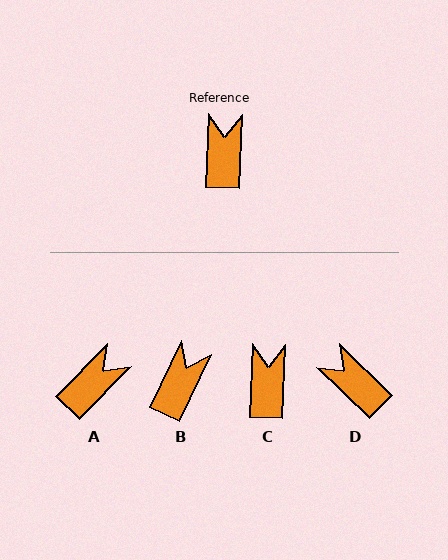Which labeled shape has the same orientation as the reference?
C.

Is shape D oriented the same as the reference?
No, it is off by about 48 degrees.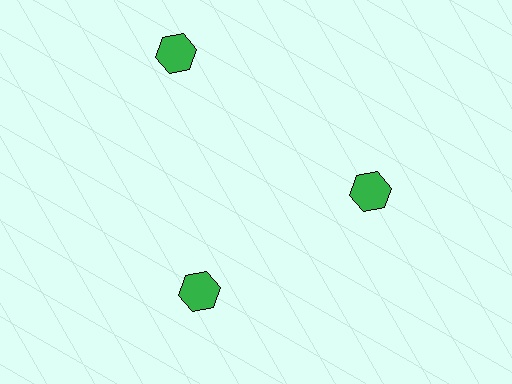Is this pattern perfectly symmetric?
No. The 3 green hexagons are arranged in a ring, but one element near the 11 o'clock position is pushed outward from the center, breaking the 3-fold rotational symmetry.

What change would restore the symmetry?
The symmetry would be restored by moving it inward, back onto the ring so that all 3 hexagons sit at equal angles and equal distance from the center.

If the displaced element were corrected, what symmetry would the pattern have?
It would have 3-fold rotational symmetry — the pattern would map onto itself every 120 degrees.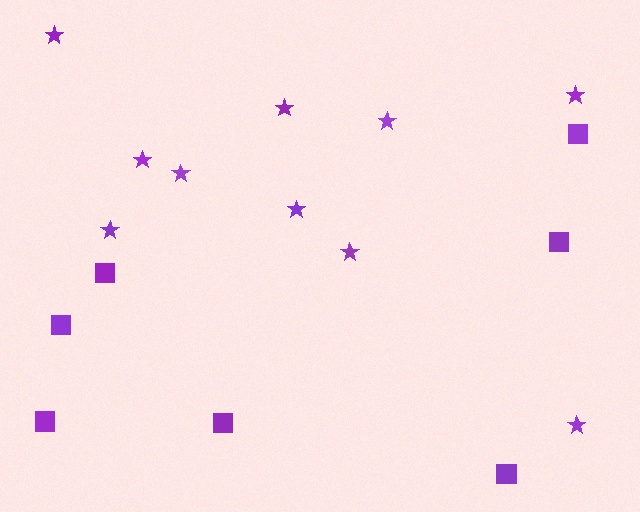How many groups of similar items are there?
There are 2 groups: one group of squares (7) and one group of stars (10).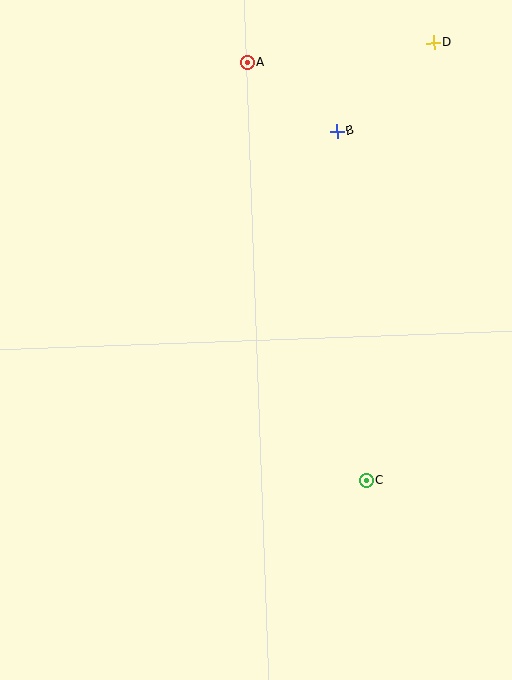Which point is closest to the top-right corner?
Point D is closest to the top-right corner.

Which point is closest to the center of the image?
Point C at (366, 481) is closest to the center.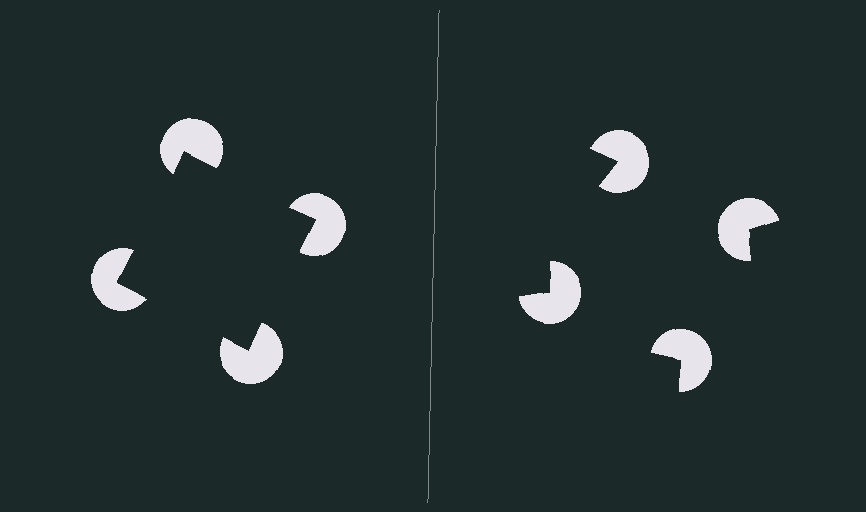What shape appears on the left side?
An illusory square.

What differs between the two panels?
The pac-man discs are positioned identically on both sides; only the wedge orientations differ. On the left they align to a square; on the right they are misaligned.